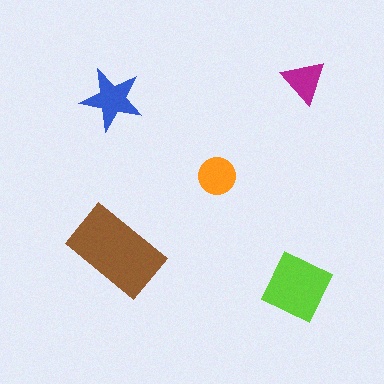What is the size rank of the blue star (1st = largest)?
3rd.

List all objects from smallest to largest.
The magenta triangle, the orange circle, the blue star, the lime diamond, the brown rectangle.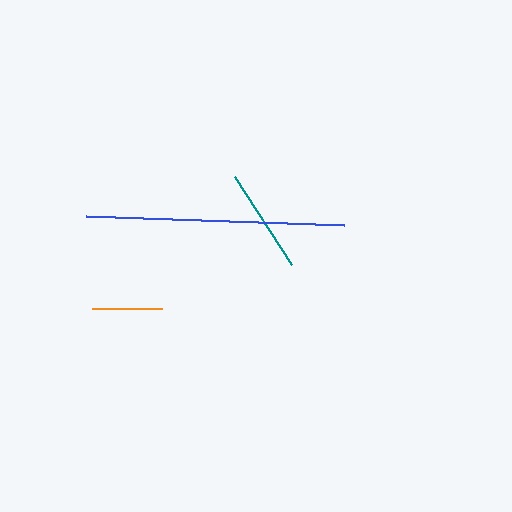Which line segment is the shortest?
The orange line is the shortest at approximately 70 pixels.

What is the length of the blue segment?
The blue segment is approximately 258 pixels long.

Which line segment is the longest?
The blue line is the longest at approximately 258 pixels.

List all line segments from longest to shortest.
From longest to shortest: blue, teal, orange.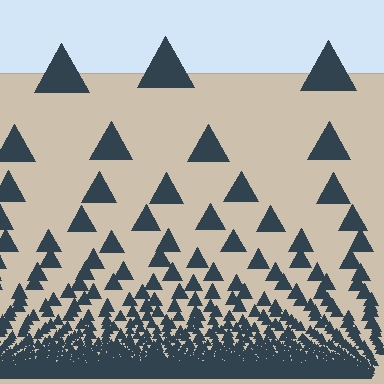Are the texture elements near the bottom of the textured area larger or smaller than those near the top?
Smaller. The gradient is inverted — elements near the bottom are smaller and denser.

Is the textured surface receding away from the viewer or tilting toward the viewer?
The surface appears to tilt toward the viewer. Texture elements get larger and sparser toward the top.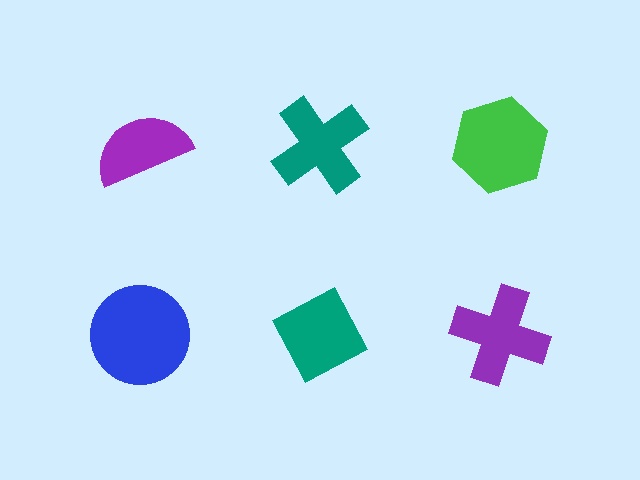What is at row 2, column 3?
A purple cross.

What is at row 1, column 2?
A teal cross.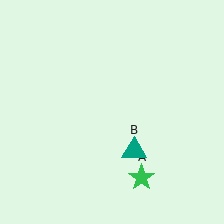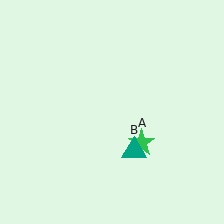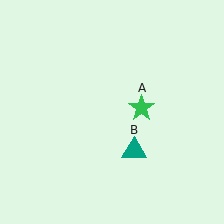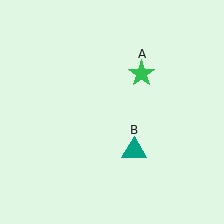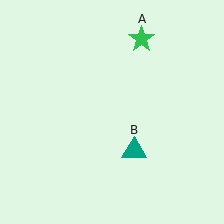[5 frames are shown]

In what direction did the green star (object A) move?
The green star (object A) moved up.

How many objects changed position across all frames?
1 object changed position: green star (object A).